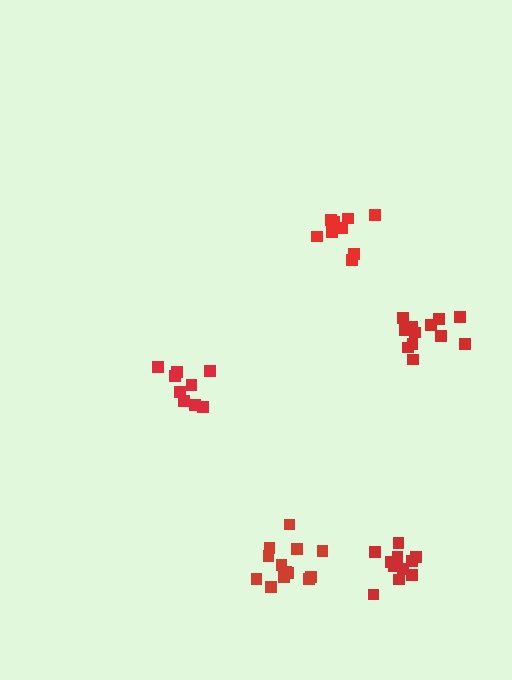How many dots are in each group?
Group 1: 12 dots, Group 2: 9 dots, Group 3: 11 dots, Group 4: 13 dots, Group 5: 9 dots (54 total).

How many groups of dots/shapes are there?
There are 5 groups.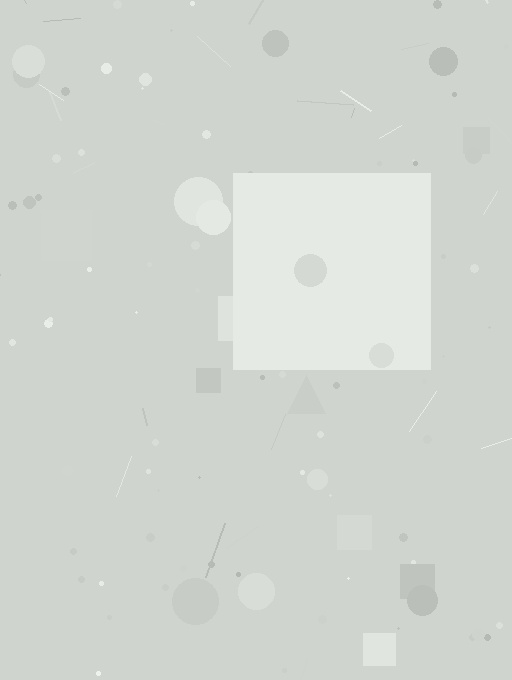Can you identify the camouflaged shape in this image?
The camouflaged shape is a square.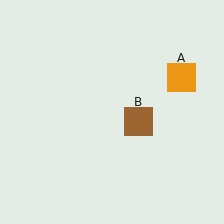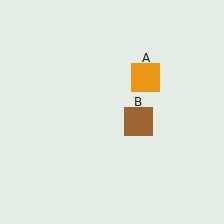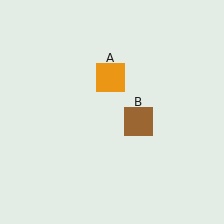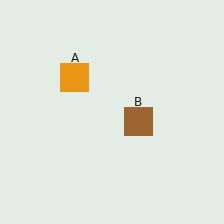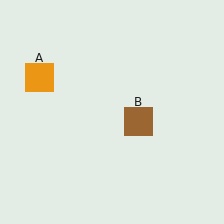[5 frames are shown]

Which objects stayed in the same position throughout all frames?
Brown square (object B) remained stationary.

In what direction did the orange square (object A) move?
The orange square (object A) moved left.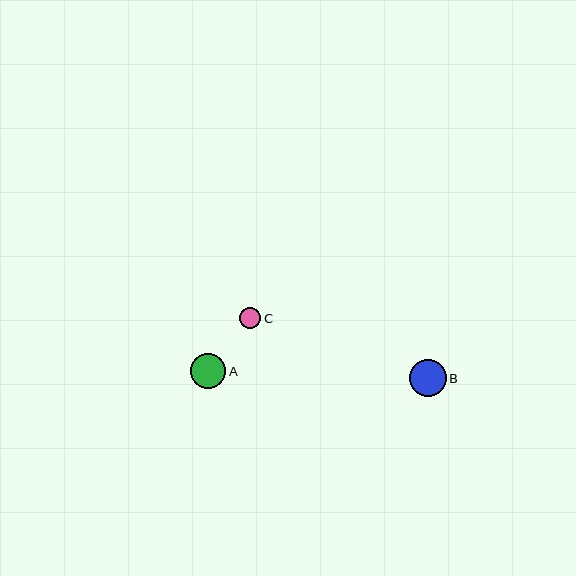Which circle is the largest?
Circle B is the largest with a size of approximately 37 pixels.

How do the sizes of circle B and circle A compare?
Circle B and circle A are approximately the same size.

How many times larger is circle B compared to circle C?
Circle B is approximately 1.7 times the size of circle C.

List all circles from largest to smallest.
From largest to smallest: B, A, C.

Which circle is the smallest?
Circle C is the smallest with a size of approximately 21 pixels.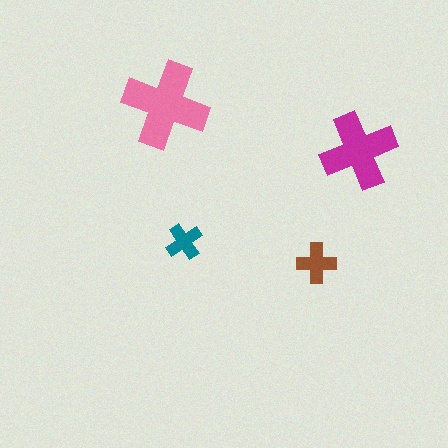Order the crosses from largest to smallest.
the pink one, the magenta one, the brown one, the teal one.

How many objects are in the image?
There are 4 objects in the image.